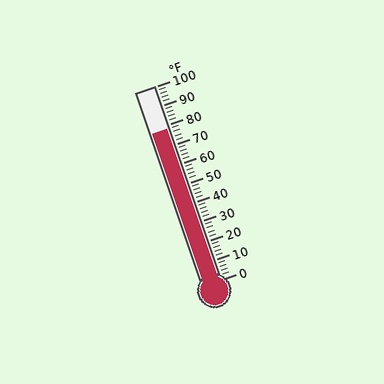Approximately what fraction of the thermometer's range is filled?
The thermometer is filled to approximately 80% of its range.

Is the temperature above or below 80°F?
The temperature is below 80°F.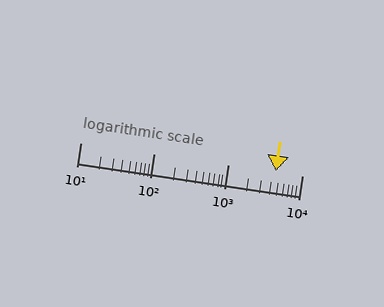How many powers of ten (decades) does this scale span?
The scale spans 3 decades, from 10 to 10000.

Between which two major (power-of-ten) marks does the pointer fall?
The pointer is between 1000 and 10000.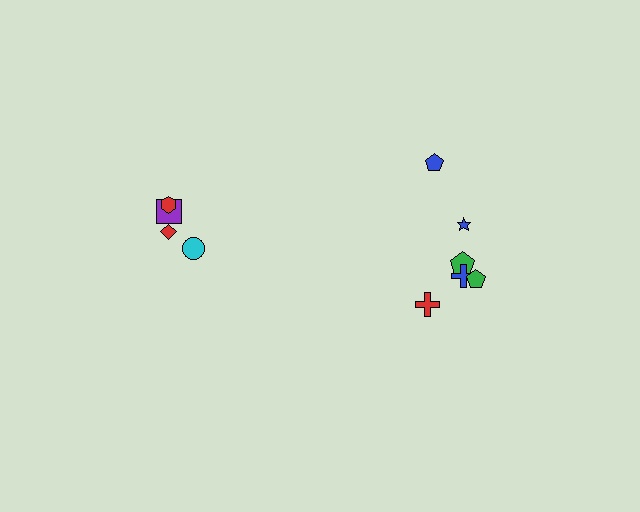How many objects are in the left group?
There are 4 objects.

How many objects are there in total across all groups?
There are 10 objects.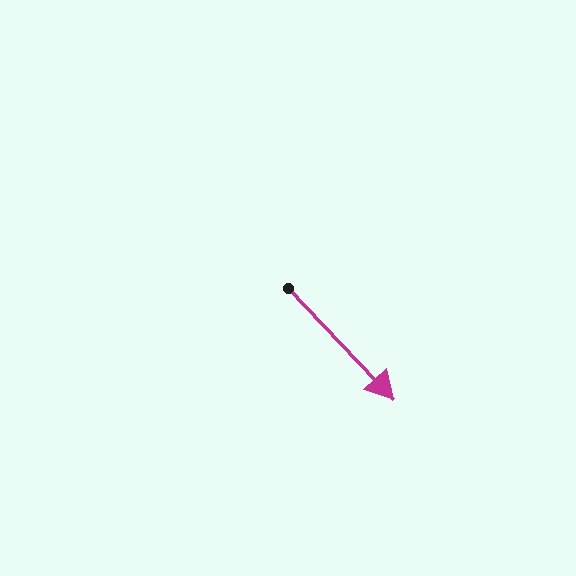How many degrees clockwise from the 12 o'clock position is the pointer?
Approximately 136 degrees.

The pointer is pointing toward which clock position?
Roughly 5 o'clock.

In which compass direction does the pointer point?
Southeast.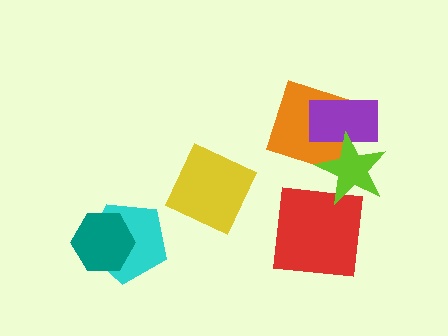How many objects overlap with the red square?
0 objects overlap with the red square.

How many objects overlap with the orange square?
2 objects overlap with the orange square.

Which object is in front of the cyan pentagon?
The teal hexagon is in front of the cyan pentagon.